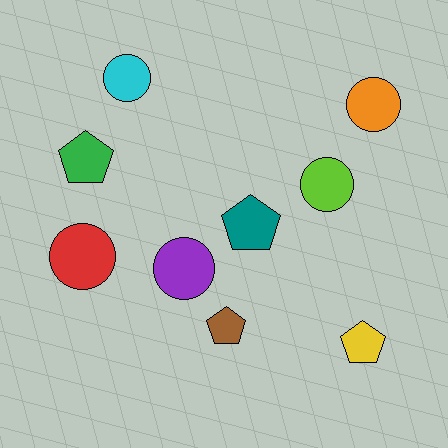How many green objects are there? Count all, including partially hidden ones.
There is 1 green object.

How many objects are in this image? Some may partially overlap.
There are 9 objects.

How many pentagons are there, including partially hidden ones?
There are 4 pentagons.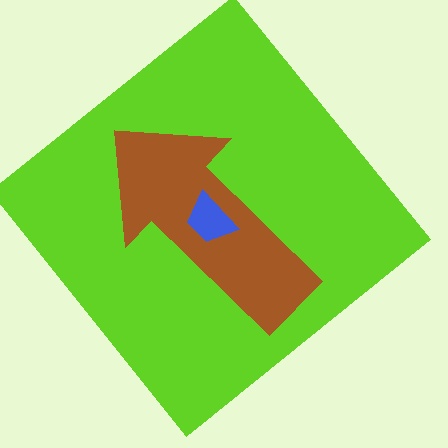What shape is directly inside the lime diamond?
The brown arrow.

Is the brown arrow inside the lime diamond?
Yes.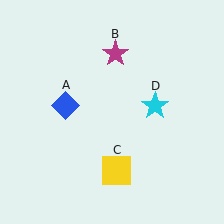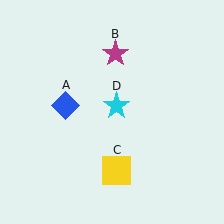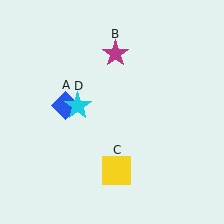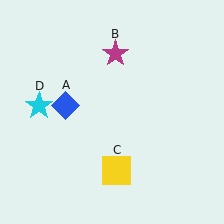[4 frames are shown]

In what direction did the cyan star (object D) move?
The cyan star (object D) moved left.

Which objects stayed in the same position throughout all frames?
Blue diamond (object A) and magenta star (object B) and yellow square (object C) remained stationary.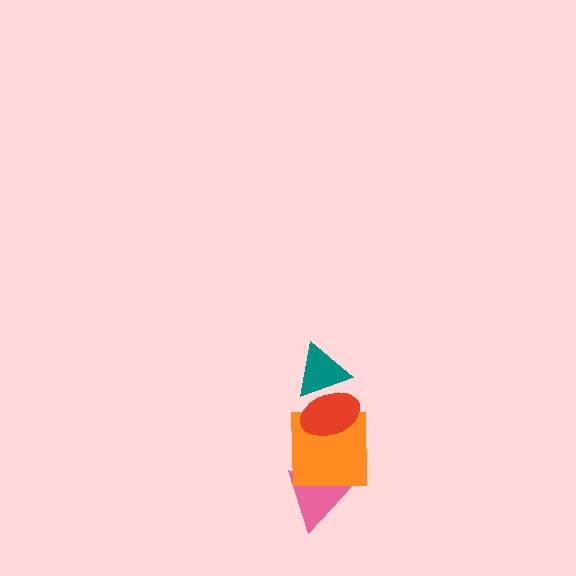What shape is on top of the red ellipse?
The teal triangle is on top of the red ellipse.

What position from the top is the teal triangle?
The teal triangle is 1st from the top.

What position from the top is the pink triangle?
The pink triangle is 4th from the top.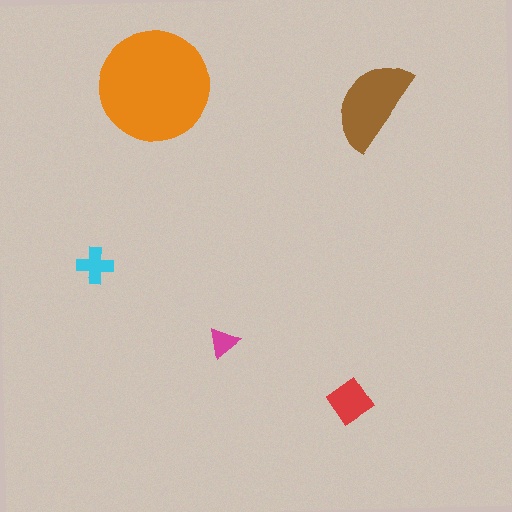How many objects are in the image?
There are 5 objects in the image.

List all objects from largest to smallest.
The orange circle, the brown semicircle, the red diamond, the cyan cross, the magenta triangle.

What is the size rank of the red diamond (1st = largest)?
3rd.